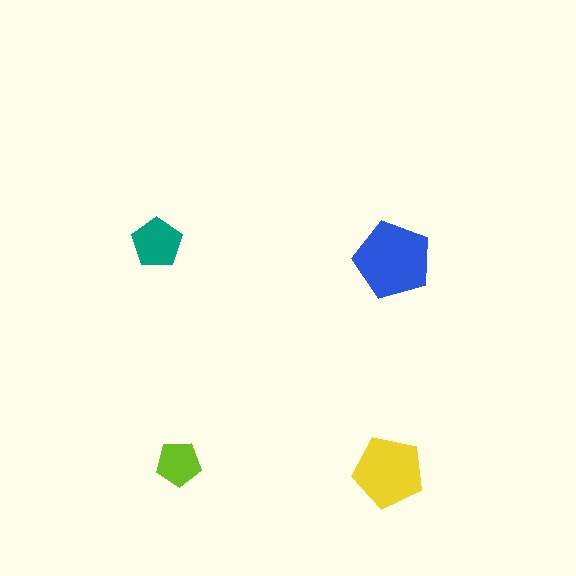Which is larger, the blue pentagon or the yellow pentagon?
The blue one.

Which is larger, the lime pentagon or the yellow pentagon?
The yellow one.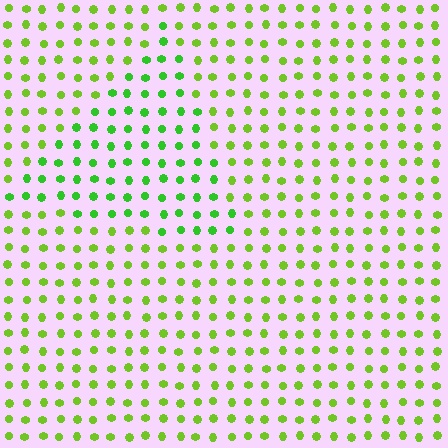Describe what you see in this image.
The image is filled with small lime elements in a uniform arrangement. A triangle-shaped region is visible where the elements are tinted to a slightly different hue, forming a subtle color boundary.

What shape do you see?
I see a triangle.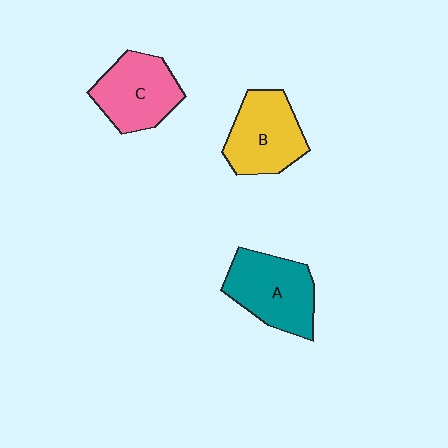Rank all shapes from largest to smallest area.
From largest to smallest: A (teal), C (pink), B (yellow).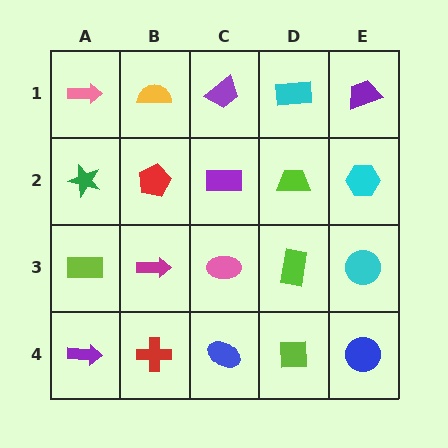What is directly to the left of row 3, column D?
A pink ellipse.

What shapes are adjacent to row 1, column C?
A purple rectangle (row 2, column C), a yellow semicircle (row 1, column B), a cyan rectangle (row 1, column D).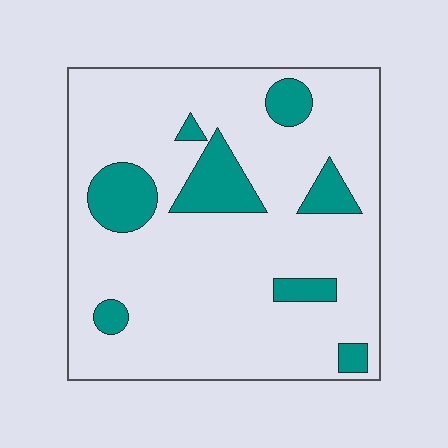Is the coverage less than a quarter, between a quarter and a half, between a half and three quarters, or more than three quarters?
Less than a quarter.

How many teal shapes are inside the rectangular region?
8.